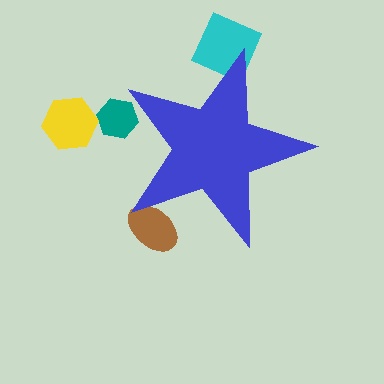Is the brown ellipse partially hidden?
Yes, the brown ellipse is partially hidden behind the blue star.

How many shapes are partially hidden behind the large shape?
3 shapes are partially hidden.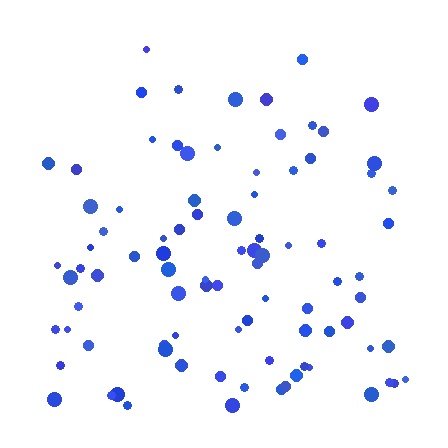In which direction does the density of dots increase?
From top to bottom, with the bottom side densest.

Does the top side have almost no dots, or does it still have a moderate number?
Still a moderate number, just noticeably fewer than the bottom.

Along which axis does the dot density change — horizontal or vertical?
Vertical.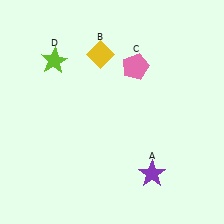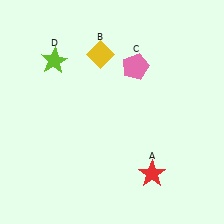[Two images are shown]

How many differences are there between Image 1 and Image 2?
There is 1 difference between the two images.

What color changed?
The star (A) changed from purple in Image 1 to red in Image 2.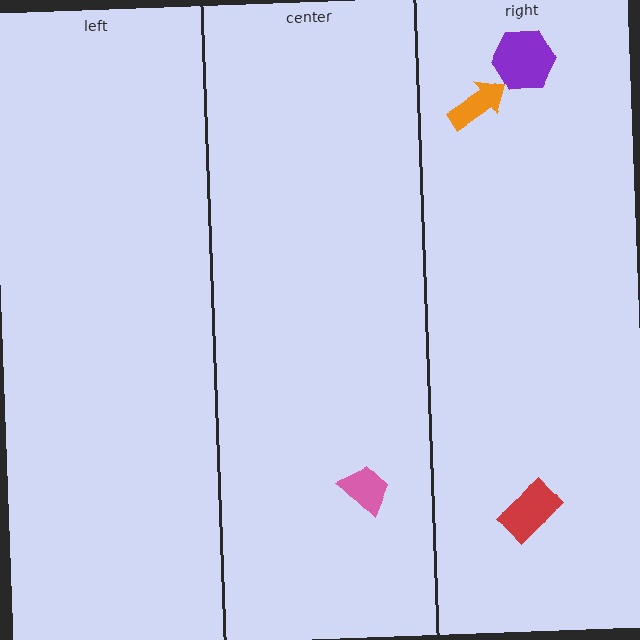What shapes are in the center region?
The pink trapezoid.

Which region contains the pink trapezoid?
The center region.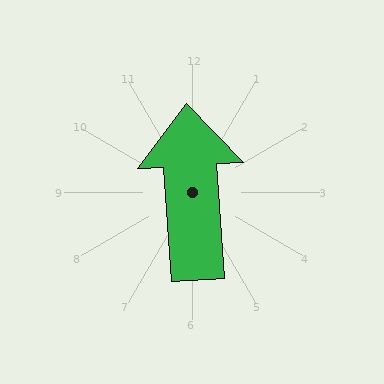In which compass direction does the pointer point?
North.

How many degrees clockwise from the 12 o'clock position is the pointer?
Approximately 356 degrees.